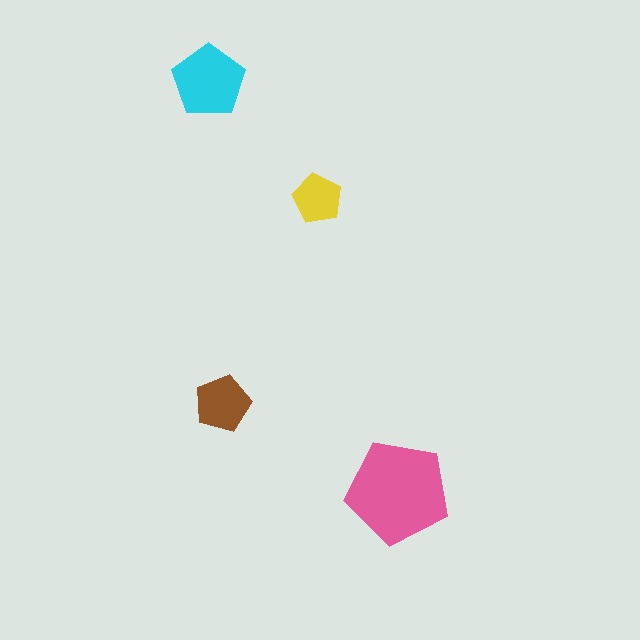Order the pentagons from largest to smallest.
the pink one, the cyan one, the brown one, the yellow one.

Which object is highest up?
The cyan pentagon is topmost.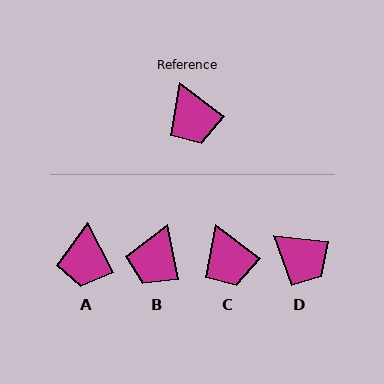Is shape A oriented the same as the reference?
No, it is off by about 26 degrees.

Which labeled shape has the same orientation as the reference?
C.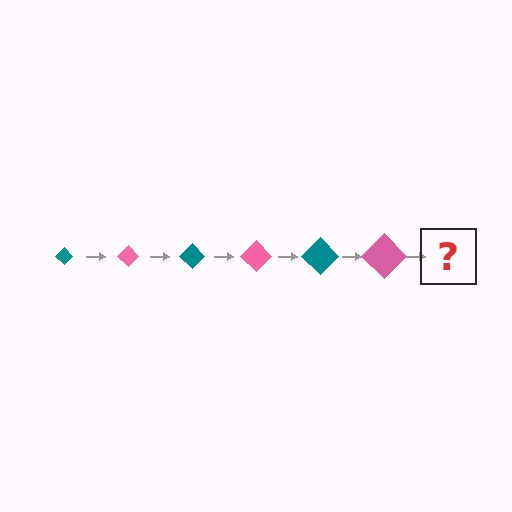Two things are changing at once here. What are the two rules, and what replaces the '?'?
The two rules are that the diamond grows larger each step and the color cycles through teal and pink. The '?' should be a teal diamond, larger than the previous one.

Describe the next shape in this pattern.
It should be a teal diamond, larger than the previous one.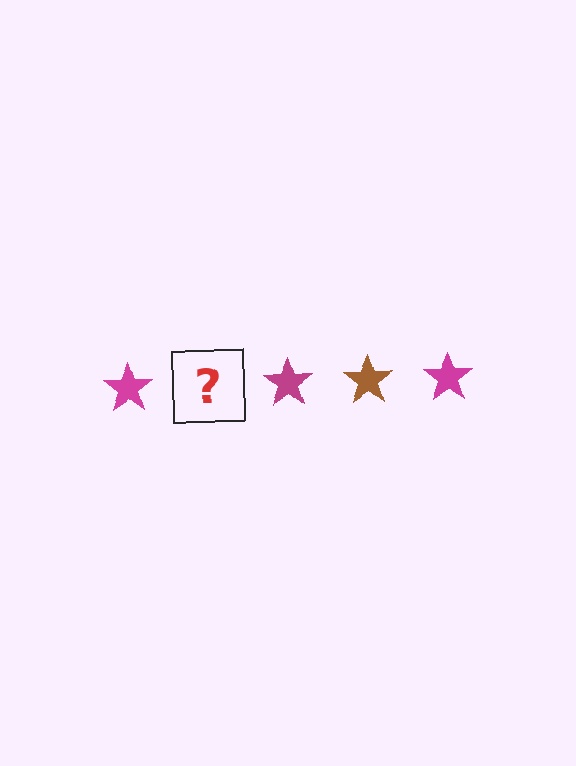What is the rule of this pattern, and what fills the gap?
The rule is that the pattern cycles through magenta, brown stars. The gap should be filled with a brown star.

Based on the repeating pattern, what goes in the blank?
The blank should be a brown star.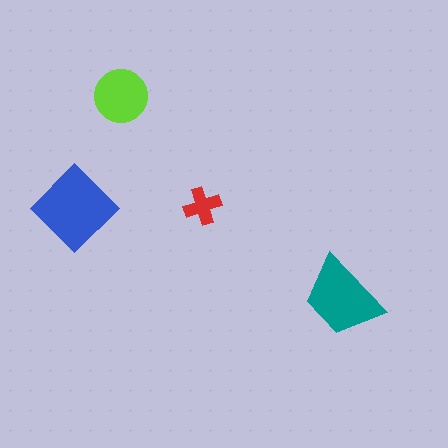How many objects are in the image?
There are 4 objects in the image.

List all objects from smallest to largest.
The red cross, the lime circle, the teal trapezoid, the blue diamond.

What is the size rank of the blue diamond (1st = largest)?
1st.